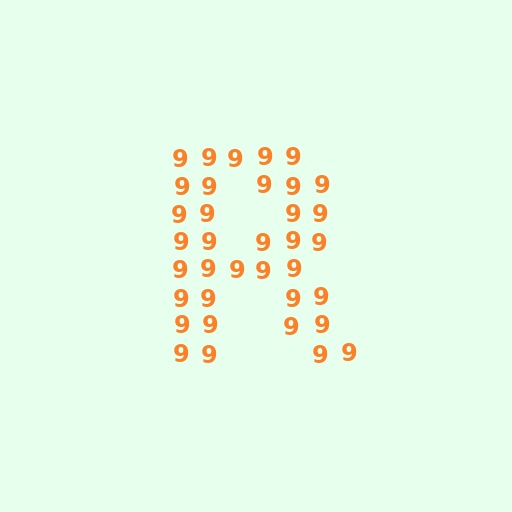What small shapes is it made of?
It is made of small digit 9's.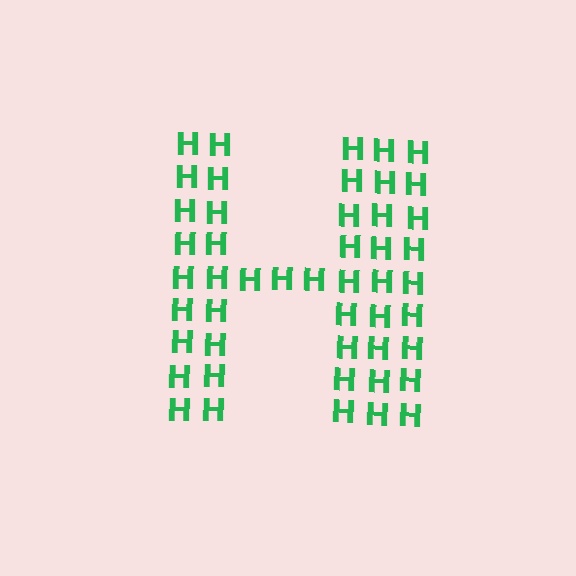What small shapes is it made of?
It is made of small letter H's.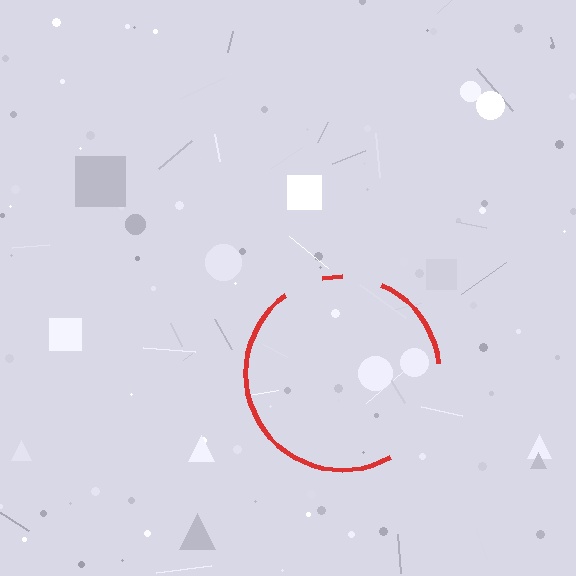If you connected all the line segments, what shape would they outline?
They would outline a circle.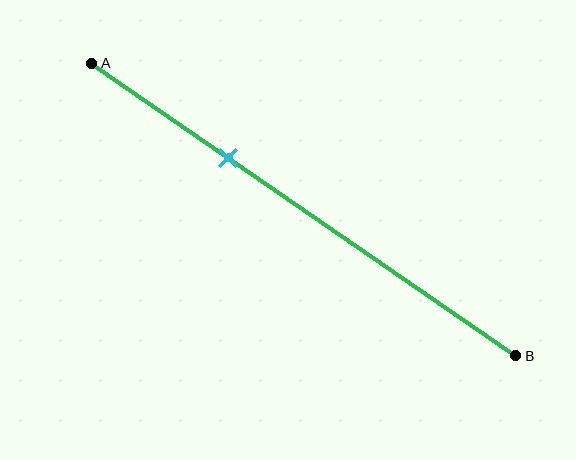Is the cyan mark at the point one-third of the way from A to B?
Yes, the mark is approximately at the one-third point.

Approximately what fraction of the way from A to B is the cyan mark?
The cyan mark is approximately 30% of the way from A to B.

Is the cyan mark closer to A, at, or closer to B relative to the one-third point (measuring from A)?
The cyan mark is approximately at the one-third point of segment AB.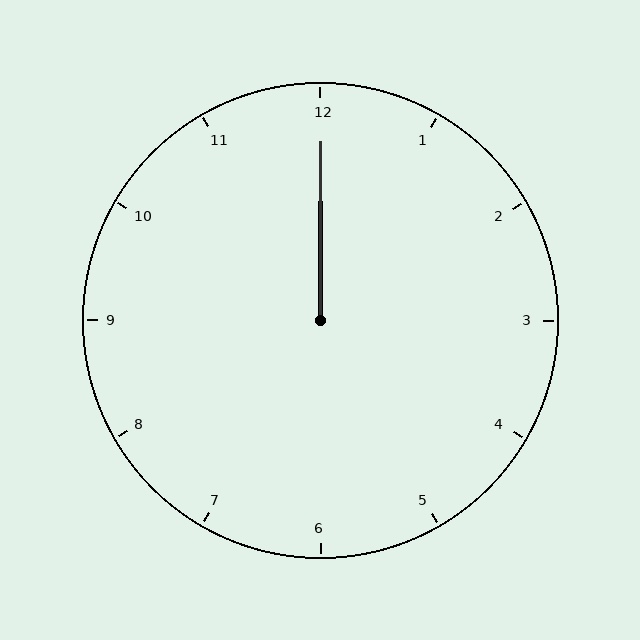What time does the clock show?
12:00.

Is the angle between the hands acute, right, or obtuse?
It is acute.